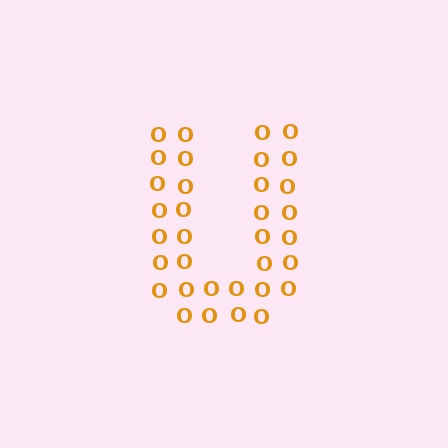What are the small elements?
The small elements are letter O's.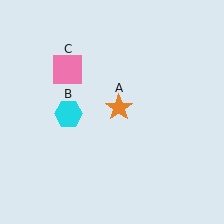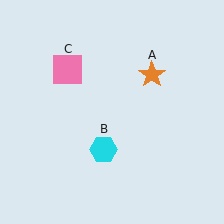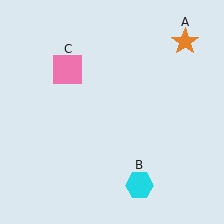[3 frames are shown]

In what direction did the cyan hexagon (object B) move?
The cyan hexagon (object B) moved down and to the right.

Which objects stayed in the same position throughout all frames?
Pink square (object C) remained stationary.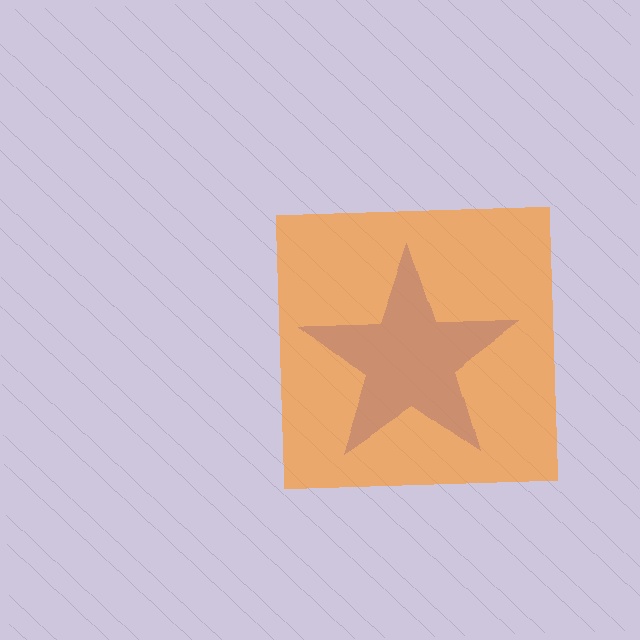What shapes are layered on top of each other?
The layered shapes are: a blue star, an orange square.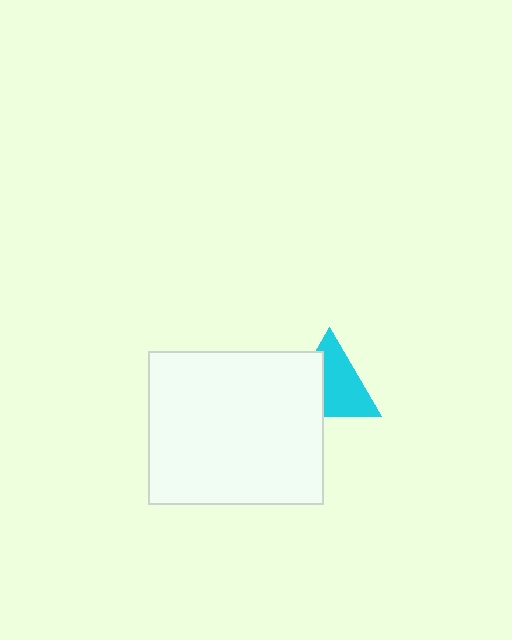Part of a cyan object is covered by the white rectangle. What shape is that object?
It is a triangle.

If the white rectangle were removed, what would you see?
You would see the complete cyan triangle.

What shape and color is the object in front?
The object in front is a white rectangle.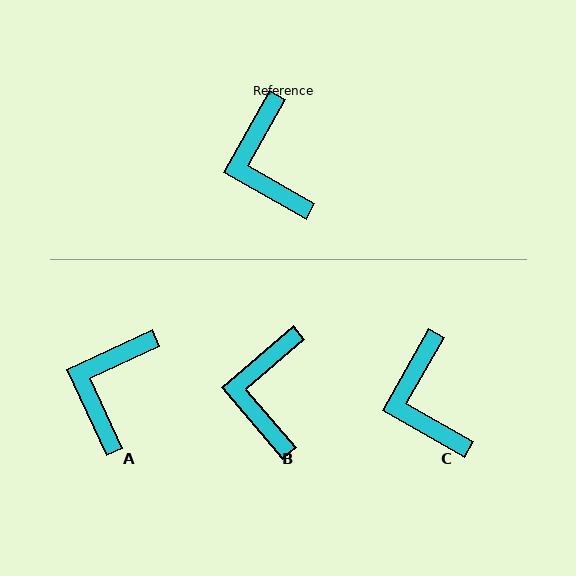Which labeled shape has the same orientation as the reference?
C.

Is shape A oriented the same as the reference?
No, it is off by about 36 degrees.